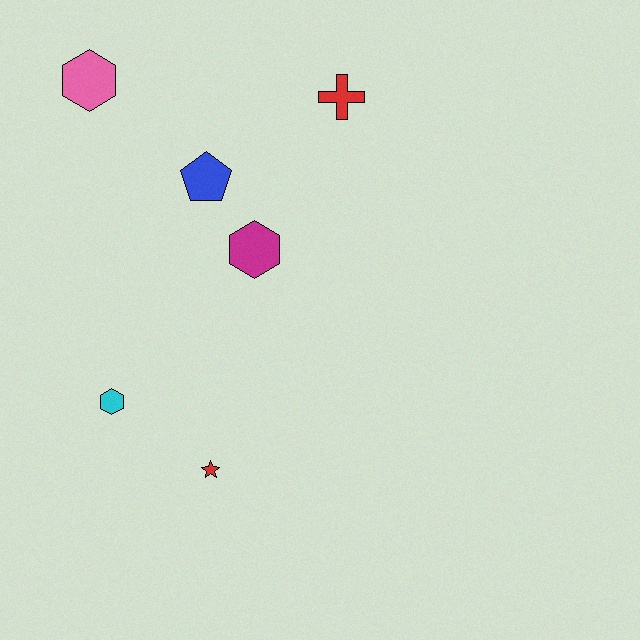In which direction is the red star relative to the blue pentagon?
The red star is below the blue pentagon.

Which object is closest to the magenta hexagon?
The blue pentagon is closest to the magenta hexagon.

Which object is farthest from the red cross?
The red star is farthest from the red cross.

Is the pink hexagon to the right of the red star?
No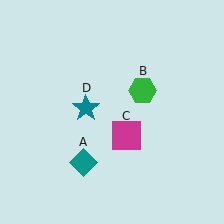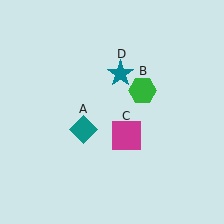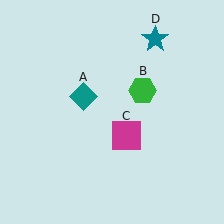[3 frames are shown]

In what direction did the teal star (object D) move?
The teal star (object D) moved up and to the right.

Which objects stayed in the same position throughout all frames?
Green hexagon (object B) and magenta square (object C) remained stationary.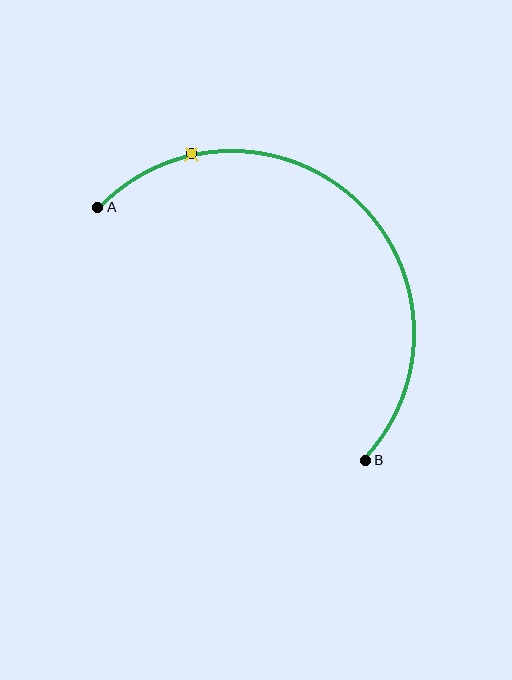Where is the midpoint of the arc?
The arc midpoint is the point on the curve farthest from the straight line joining A and B. It sits above and to the right of that line.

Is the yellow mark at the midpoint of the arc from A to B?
No. The yellow mark lies on the arc but is closer to endpoint A. The arc midpoint would be at the point on the curve equidistant along the arc from both A and B.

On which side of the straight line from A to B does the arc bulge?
The arc bulges above and to the right of the straight line connecting A and B.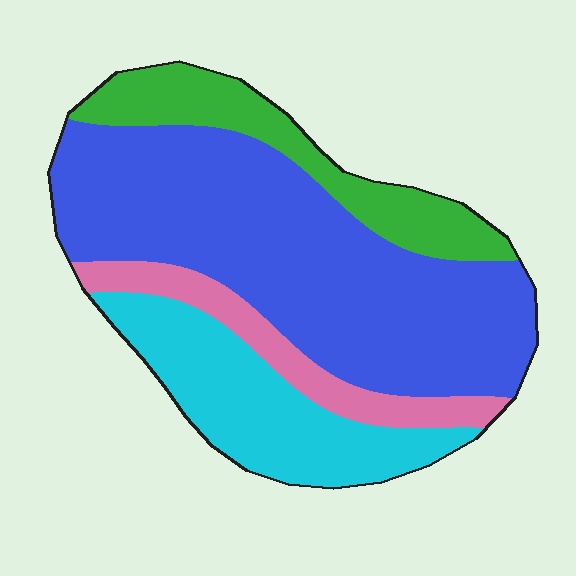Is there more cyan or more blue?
Blue.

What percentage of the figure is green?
Green covers around 15% of the figure.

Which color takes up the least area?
Pink, at roughly 10%.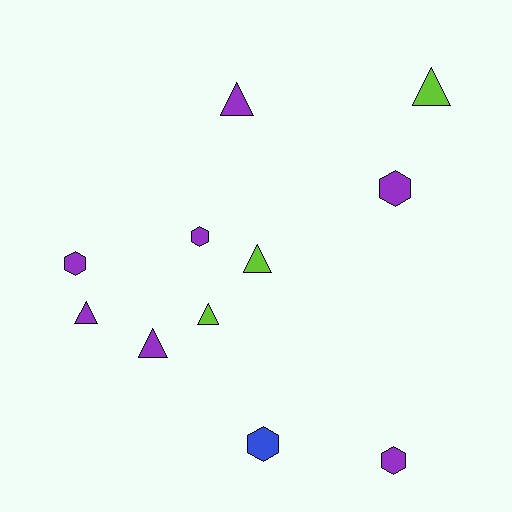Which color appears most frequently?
Purple, with 7 objects.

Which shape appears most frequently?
Triangle, with 6 objects.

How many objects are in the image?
There are 11 objects.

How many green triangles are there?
There are no green triangles.